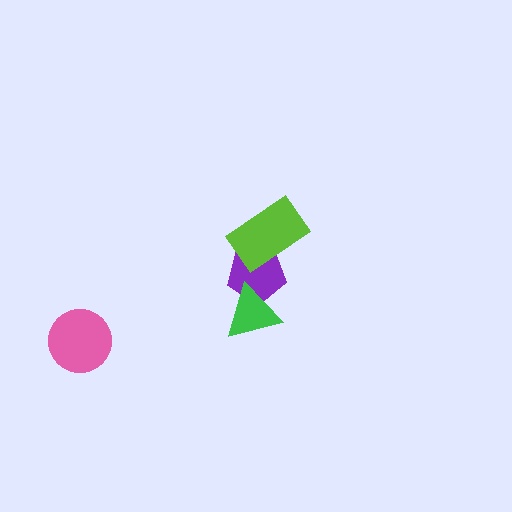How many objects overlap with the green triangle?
1 object overlaps with the green triangle.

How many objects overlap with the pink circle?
0 objects overlap with the pink circle.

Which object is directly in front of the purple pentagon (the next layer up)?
The green triangle is directly in front of the purple pentagon.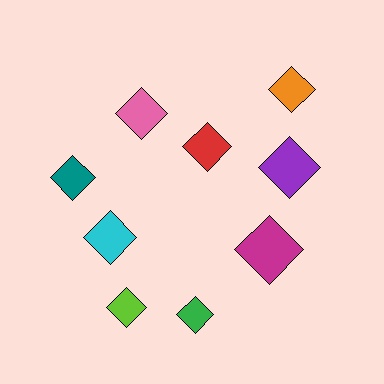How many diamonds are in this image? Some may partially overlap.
There are 9 diamonds.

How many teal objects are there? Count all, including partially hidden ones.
There is 1 teal object.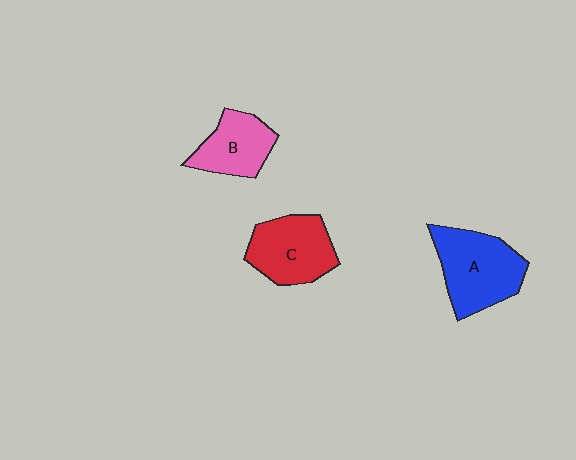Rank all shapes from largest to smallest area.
From largest to smallest: A (blue), C (red), B (pink).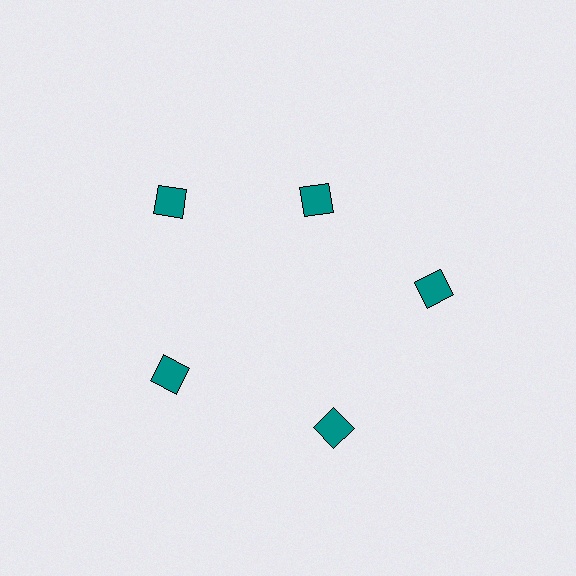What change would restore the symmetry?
The symmetry would be restored by moving it outward, back onto the ring so that all 5 squares sit at equal angles and equal distance from the center.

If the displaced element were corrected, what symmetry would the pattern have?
It would have 5-fold rotational symmetry — the pattern would map onto itself every 72 degrees.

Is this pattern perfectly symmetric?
No. The 5 teal squares are arranged in a ring, but one element near the 1 o'clock position is pulled inward toward the center, breaking the 5-fold rotational symmetry.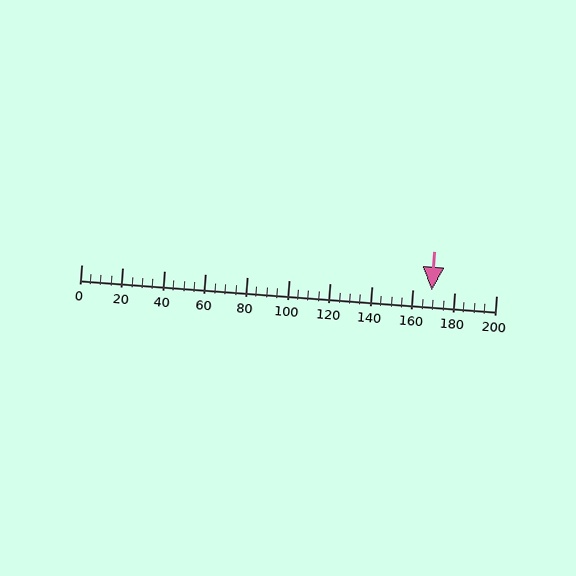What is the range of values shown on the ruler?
The ruler shows values from 0 to 200.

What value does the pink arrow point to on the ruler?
The pink arrow points to approximately 169.